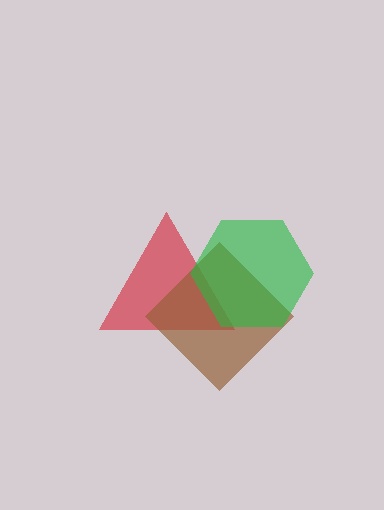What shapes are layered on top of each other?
The layered shapes are: a red triangle, a brown diamond, a green hexagon.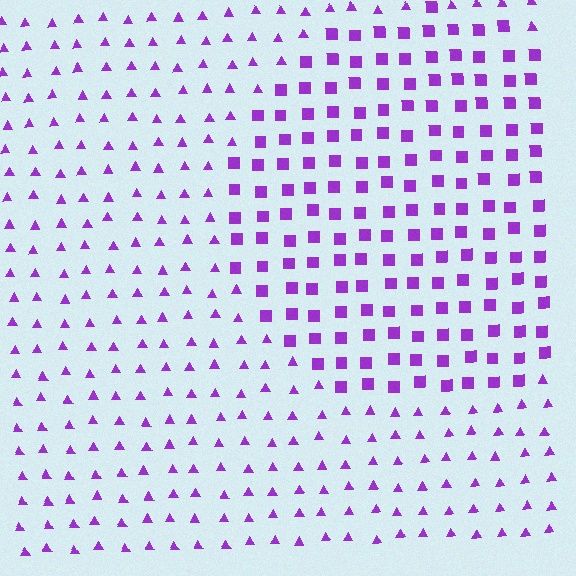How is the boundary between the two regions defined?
The boundary is defined by a change in element shape: squares inside vs. triangles outside. All elements share the same color and spacing.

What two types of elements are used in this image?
The image uses squares inside the circle region and triangles outside it.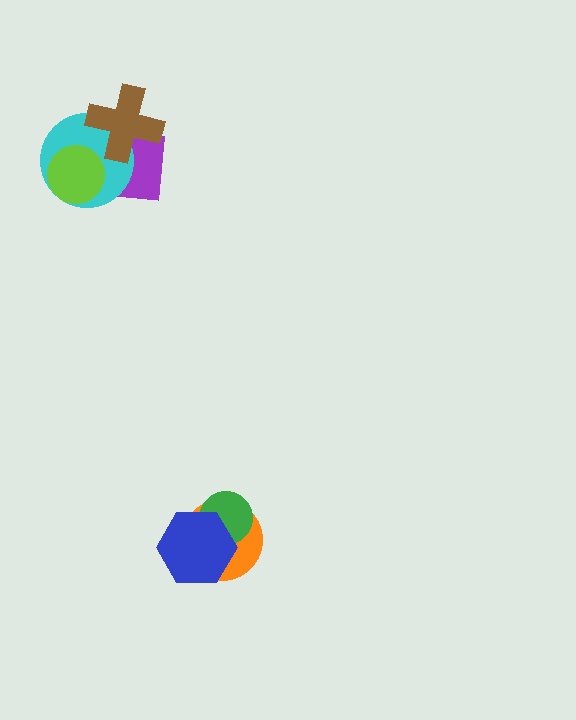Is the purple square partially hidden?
Yes, it is partially covered by another shape.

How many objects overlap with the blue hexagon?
2 objects overlap with the blue hexagon.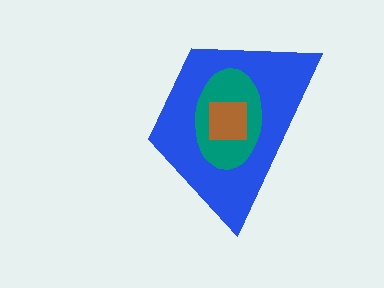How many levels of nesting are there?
3.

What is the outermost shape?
The blue trapezoid.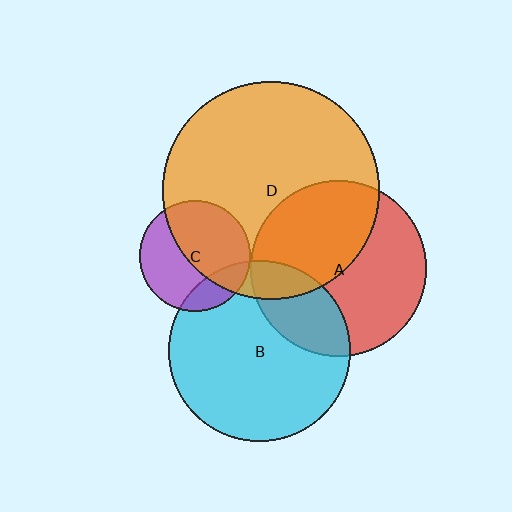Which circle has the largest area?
Circle D (orange).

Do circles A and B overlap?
Yes.